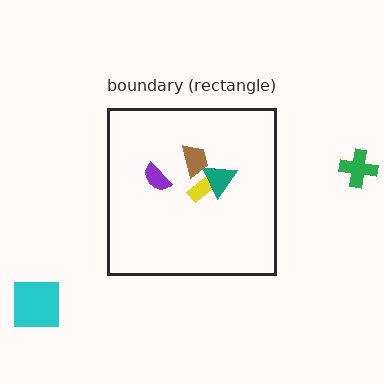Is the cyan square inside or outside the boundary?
Outside.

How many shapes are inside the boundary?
4 inside, 2 outside.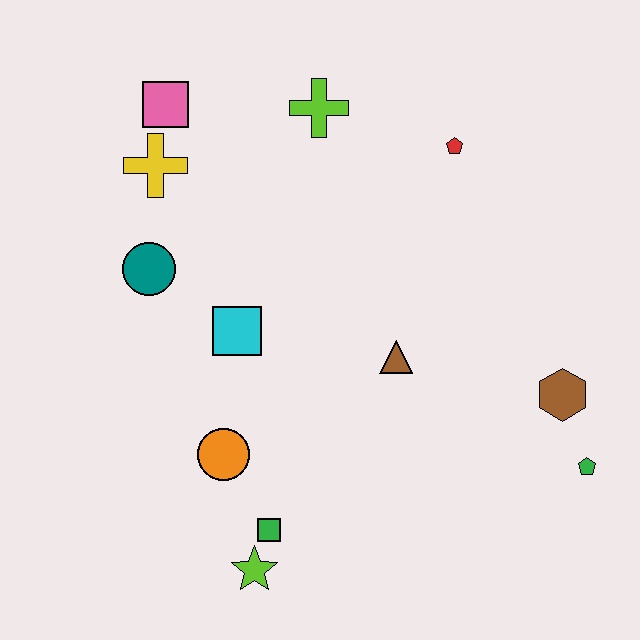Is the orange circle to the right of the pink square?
Yes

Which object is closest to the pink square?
The yellow cross is closest to the pink square.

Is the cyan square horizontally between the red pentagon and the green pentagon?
No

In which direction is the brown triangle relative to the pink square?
The brown triangle is below the pink square.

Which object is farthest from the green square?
The pink square is farthest from the green square.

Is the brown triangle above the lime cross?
No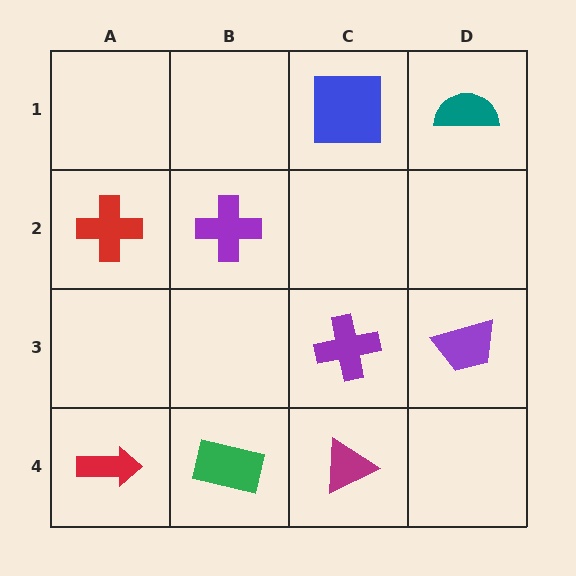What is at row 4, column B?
A green rectangle.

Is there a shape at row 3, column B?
No, that cell is empty.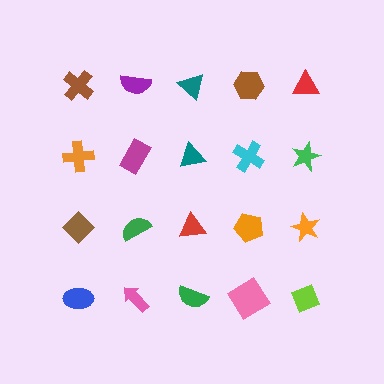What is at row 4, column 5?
A lime diamond.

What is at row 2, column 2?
A magenta rectangle.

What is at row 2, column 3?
A teal triangle.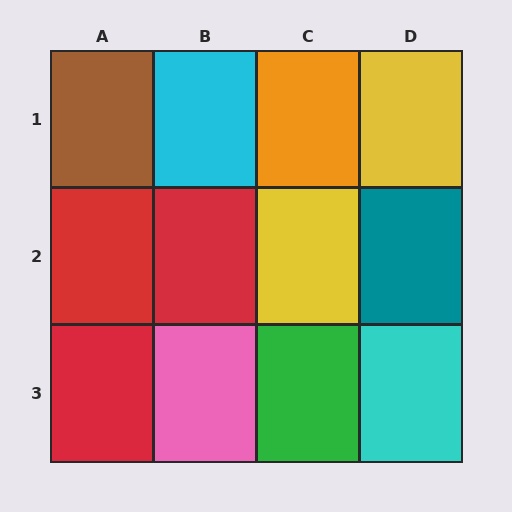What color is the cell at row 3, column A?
Red.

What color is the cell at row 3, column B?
Pink.